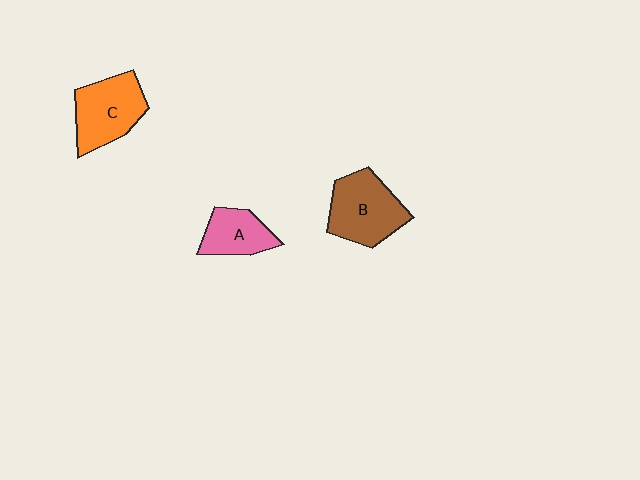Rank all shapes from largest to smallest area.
From largest to smallest: B (brown), C (orange), A (pink).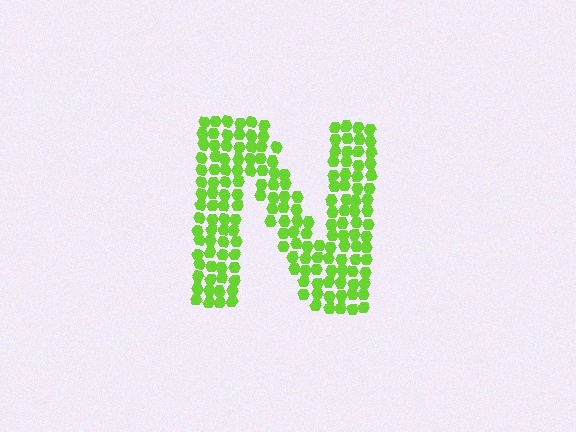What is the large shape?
The large shape is the letter N.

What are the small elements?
The small elements are hexagons.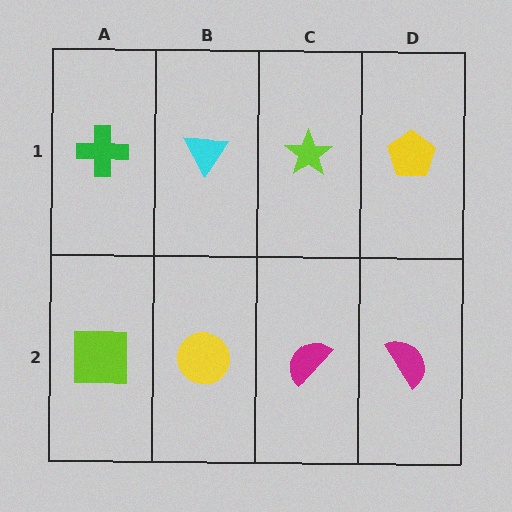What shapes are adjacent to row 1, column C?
A magenta semicircle (row 2, column C), a cyan triangle (row 1, column B), a yellow pentagon (row 1, column D).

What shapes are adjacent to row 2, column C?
A lime star (row 1, column C), a yellow circle (row 2, column B), a magenta semicircle (row 2, column D).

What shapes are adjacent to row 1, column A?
A lime square (row 2, column A), a cyan triangle (row 1, column B).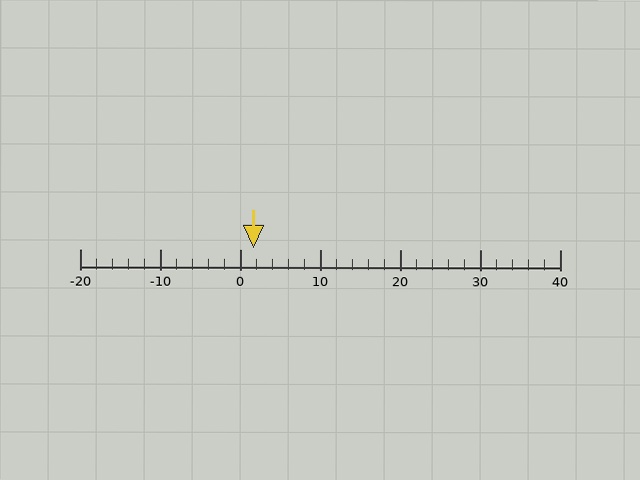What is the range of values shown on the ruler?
The ruler shows values from -20 to 40.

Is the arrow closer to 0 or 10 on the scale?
The arrow is closer to 0.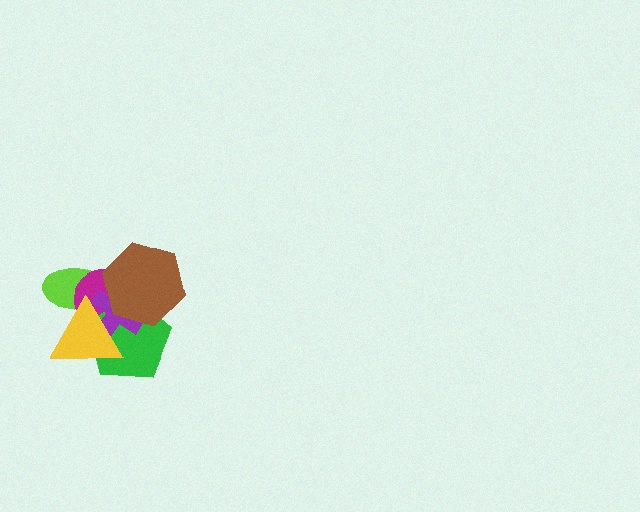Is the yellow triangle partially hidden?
No, no other shape covers it.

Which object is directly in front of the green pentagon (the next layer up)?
The purple cross is directly in front of the green pentagon.